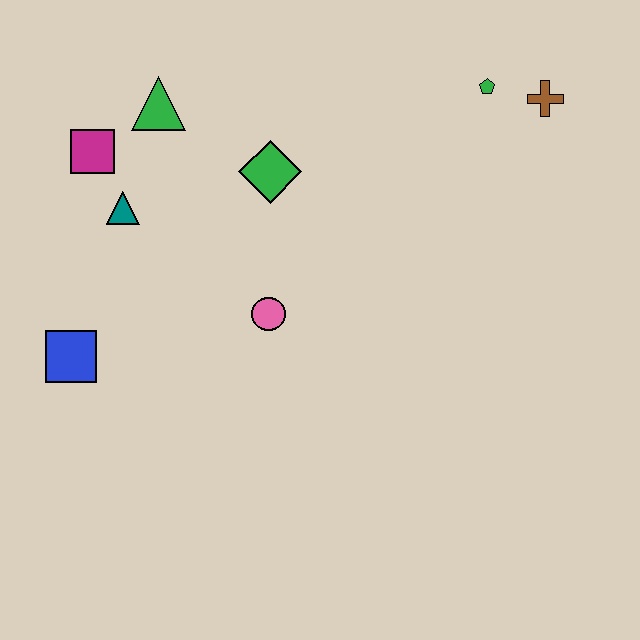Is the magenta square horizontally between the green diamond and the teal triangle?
No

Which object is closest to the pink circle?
The green diamond is closest to the pink circle.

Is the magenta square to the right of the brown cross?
No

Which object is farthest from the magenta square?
The brown cross is farthest from the magenta square.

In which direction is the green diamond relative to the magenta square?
The green diamond is to the right of the magenta square.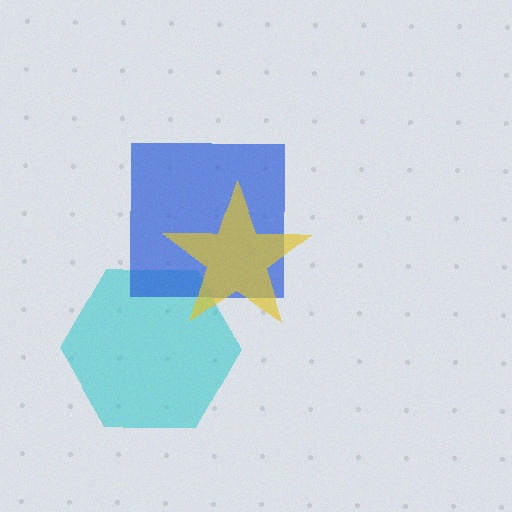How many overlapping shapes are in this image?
There are 3 overlapping shapes in the image.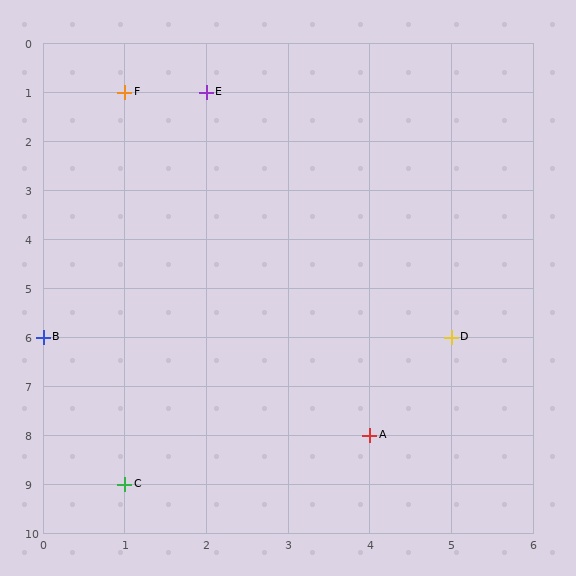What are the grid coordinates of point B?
Point B is at grid coordinates (0, 6).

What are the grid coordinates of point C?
Point C is at grid coordinates (1, 9).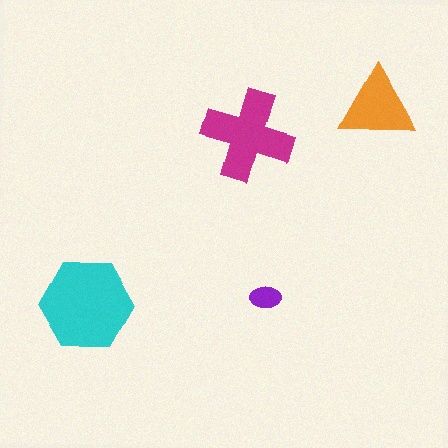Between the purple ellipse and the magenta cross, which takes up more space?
The magenta cross.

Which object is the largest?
The cyan hexagon.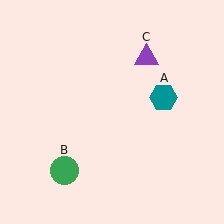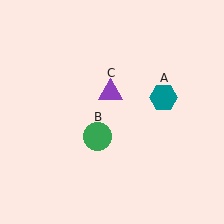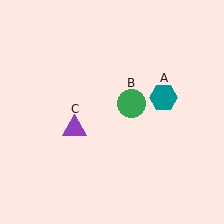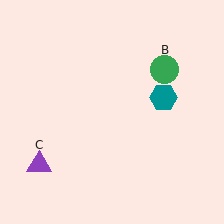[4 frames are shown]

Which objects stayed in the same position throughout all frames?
Teal hexagon (object A) remained stationary.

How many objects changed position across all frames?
2 objects changed position: green circle (object B), purple triangle (object C).